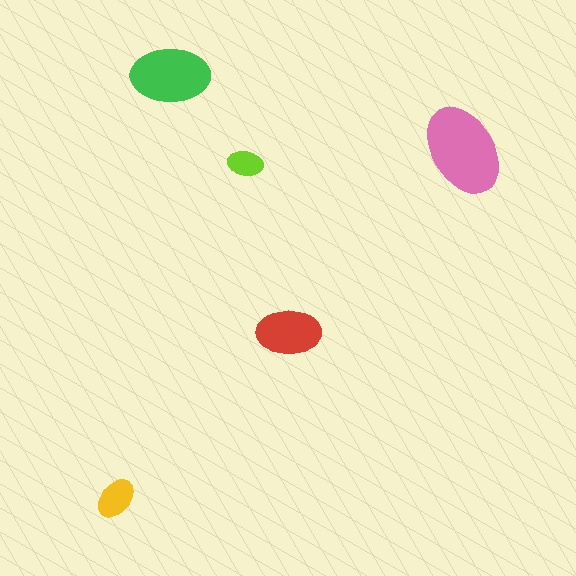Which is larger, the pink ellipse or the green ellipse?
The pink one.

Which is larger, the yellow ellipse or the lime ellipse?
The yellow one.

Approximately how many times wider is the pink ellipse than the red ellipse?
About 1.5 times wider.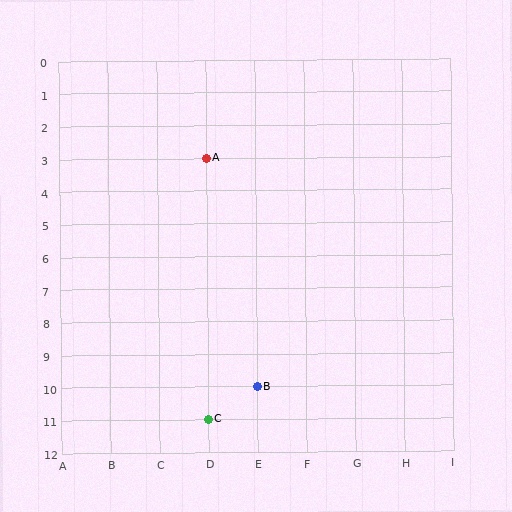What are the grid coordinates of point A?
Point A is at grid coordinates (D, 3).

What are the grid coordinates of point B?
Point B is at grid coordinates (E, 10).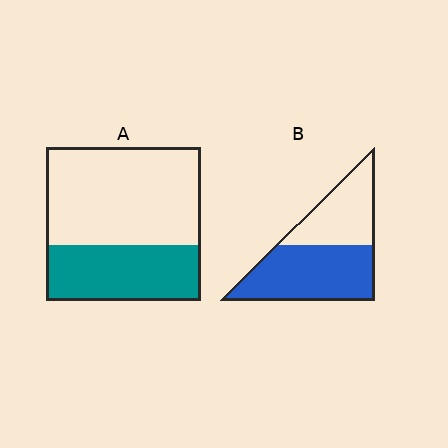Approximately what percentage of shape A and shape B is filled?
A is approximately 35% and B is approximately 60%.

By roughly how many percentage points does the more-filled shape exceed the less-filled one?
By roughly 25 percentage points (B over A).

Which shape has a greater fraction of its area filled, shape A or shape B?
Shape B.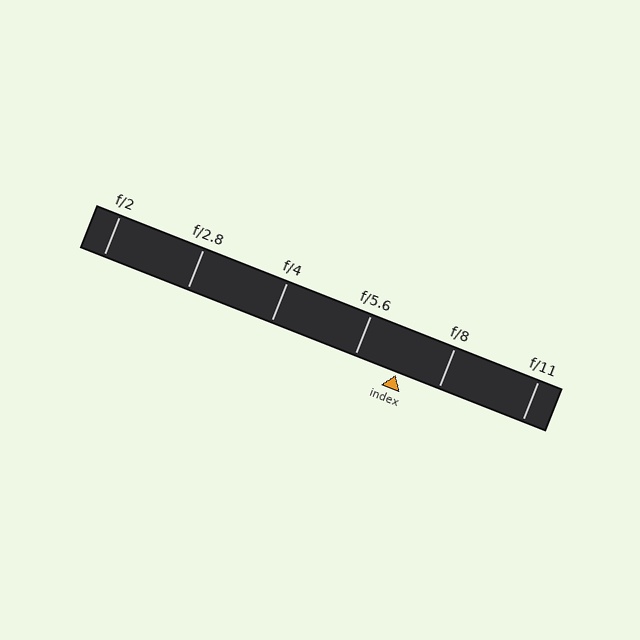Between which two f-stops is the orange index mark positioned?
The index mark is between f/5.6 and f/8.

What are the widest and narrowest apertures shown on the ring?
The widest aperture shown is f/2 and the narrowest is f/11.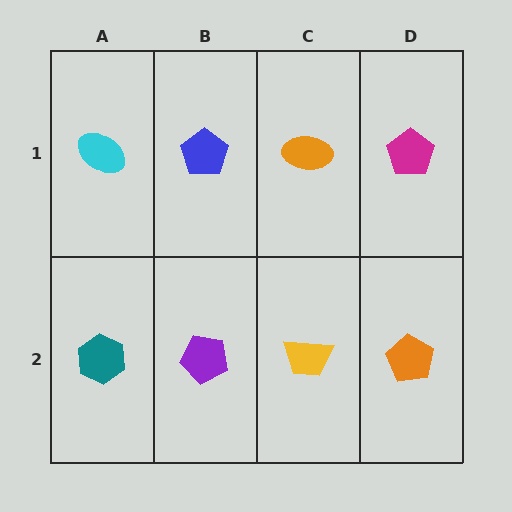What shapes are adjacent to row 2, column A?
A cyan ellipse (row 1, column A), a purple pentagon (row 2, column B).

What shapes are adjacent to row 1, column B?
A purple pentagon (row 2, column B), a cyan ellipse (row 1, column A), an orange ellipse (row 1, column C).